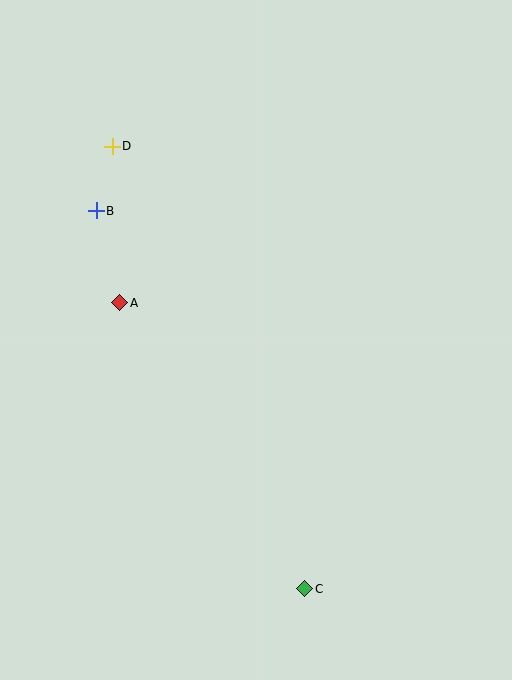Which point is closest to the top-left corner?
Point D is closest to the top-left corner.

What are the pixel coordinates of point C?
Point C is at (305, 589).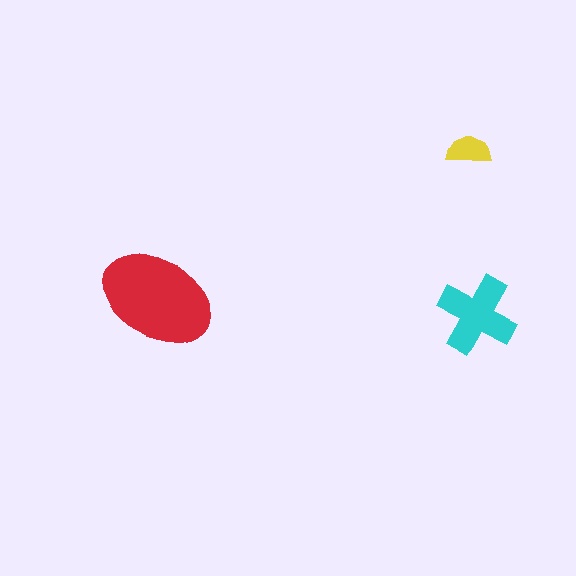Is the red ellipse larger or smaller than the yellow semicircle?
Larger.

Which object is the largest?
The red ellipse.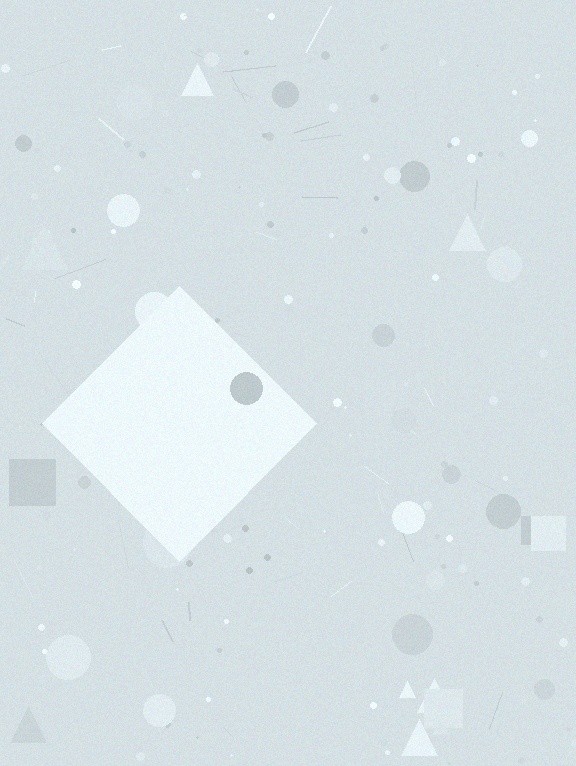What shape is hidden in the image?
A diamond is hidden in the image.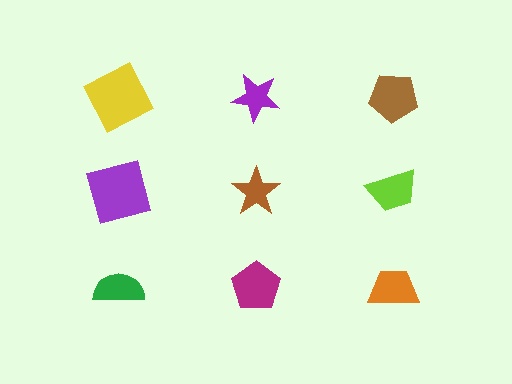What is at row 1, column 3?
A brown pentagon.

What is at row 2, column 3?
A lime trapezoid.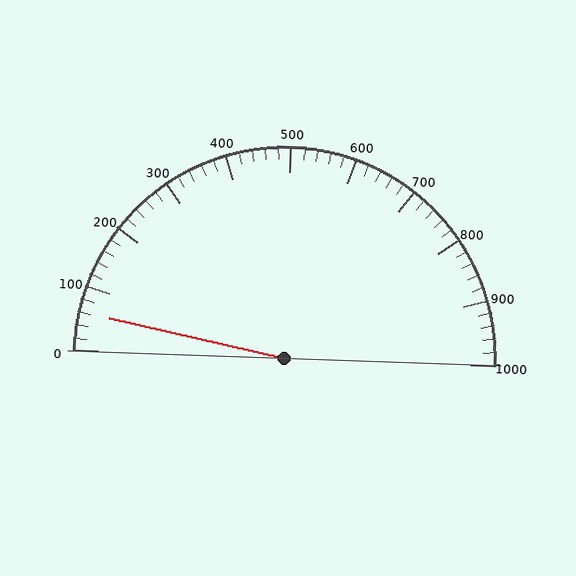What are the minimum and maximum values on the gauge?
The gauge ranges from 0 to 1000.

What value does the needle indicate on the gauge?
The needle indicates approximately 60.